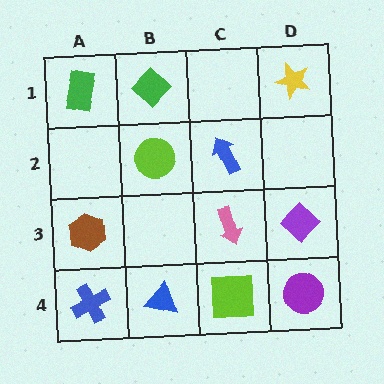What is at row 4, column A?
A blue cross.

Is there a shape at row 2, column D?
No, that cell is empty.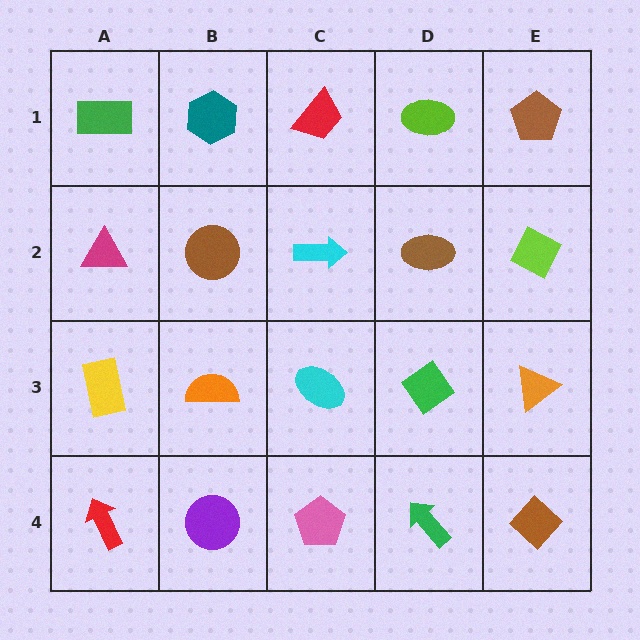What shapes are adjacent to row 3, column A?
A magenta triangle (row 2, column A), a red arrow (row 4, column A), an orange semicircle (row 3, column B).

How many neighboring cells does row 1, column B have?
3.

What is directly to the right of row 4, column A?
A purple circle.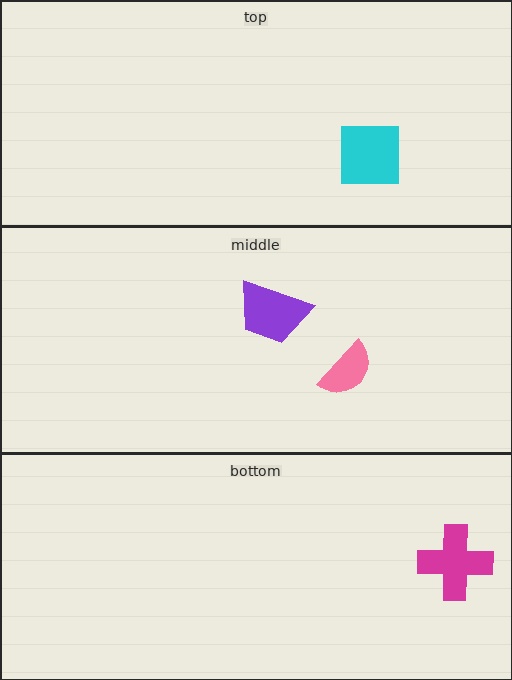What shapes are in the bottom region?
The magenta cross.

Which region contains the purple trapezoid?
The middle region.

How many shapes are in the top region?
1.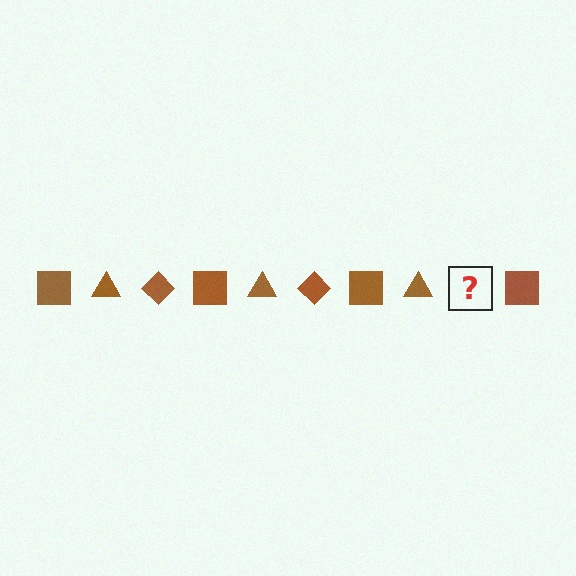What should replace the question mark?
The question mark should be replaced with a brown diamond.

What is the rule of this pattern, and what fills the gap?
The rule is that the pattern cycles through square, triangle, diamond shapes in brown. The gap should be filled with a brown diamond.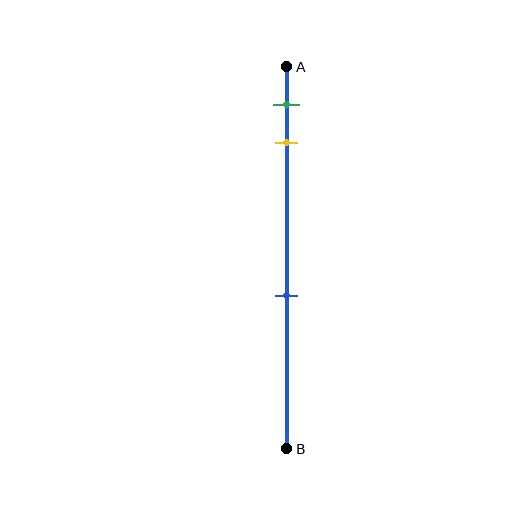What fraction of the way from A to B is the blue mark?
The blue mark is approximately 60% (0.6) of the way from A to B.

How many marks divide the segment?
There are 3 marks dividing the segment.